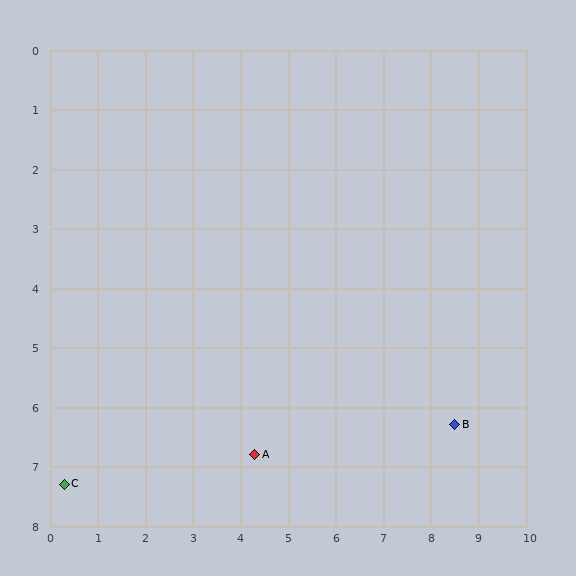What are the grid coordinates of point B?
Point B is at approximately (8.5, 6.3).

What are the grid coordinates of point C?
Point C is at approximately (0.3, 7.3).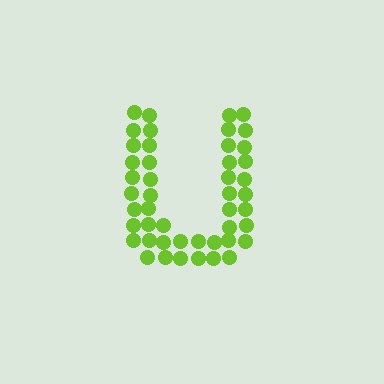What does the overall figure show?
The overall figure shows the letter U.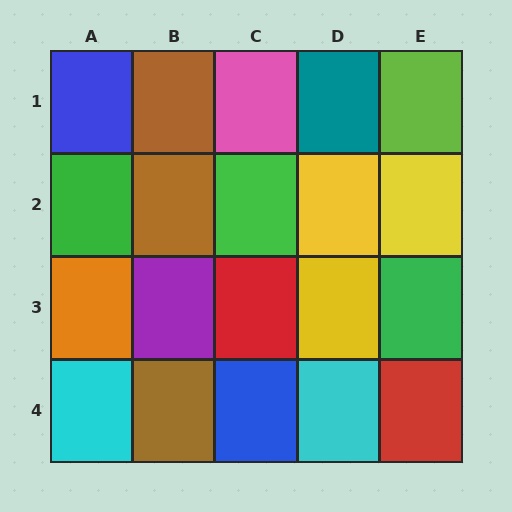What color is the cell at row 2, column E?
Yellow.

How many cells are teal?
1 cell is teal.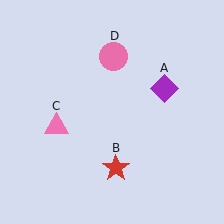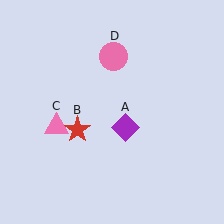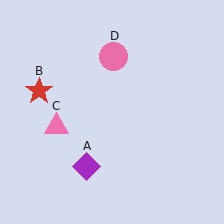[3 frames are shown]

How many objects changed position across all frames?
2 objects changed position: purple diamond (object A), red star (object B).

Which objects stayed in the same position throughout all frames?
Pink triangle (object C) and pink circle (object D) remained stationary.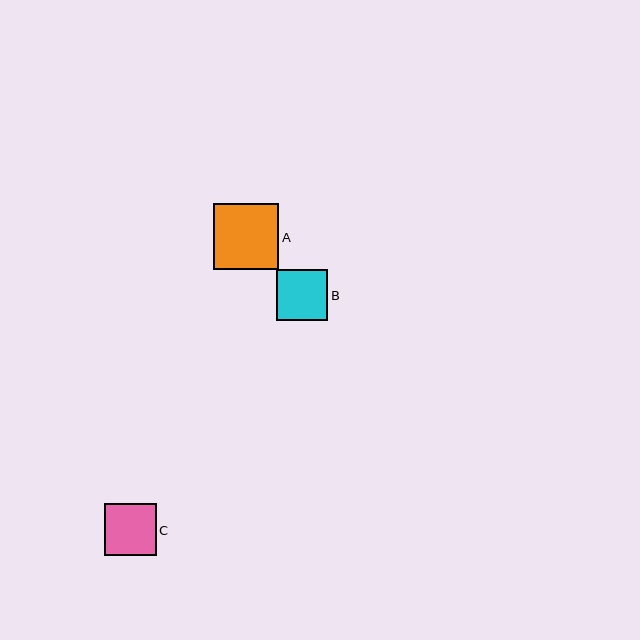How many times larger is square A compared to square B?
Square A is approximately 1.3 times the size of square B.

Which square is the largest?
Square A is the largest with a size of approximately 66 pixels.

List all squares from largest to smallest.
From largest to smallest: A, C, B.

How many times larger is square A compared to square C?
Square A is approximately 1.3 times the size of square C.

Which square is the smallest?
Square B is the smallest with a size of approximately 51 pixels.